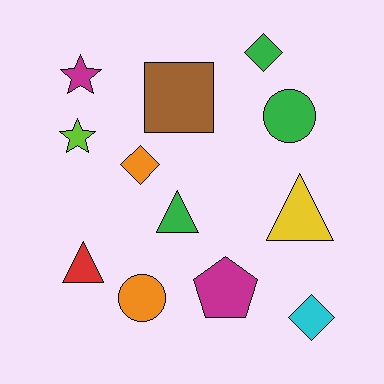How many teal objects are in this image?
There are no teal objects.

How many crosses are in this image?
There are no crosses.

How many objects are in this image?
There are 12 objects.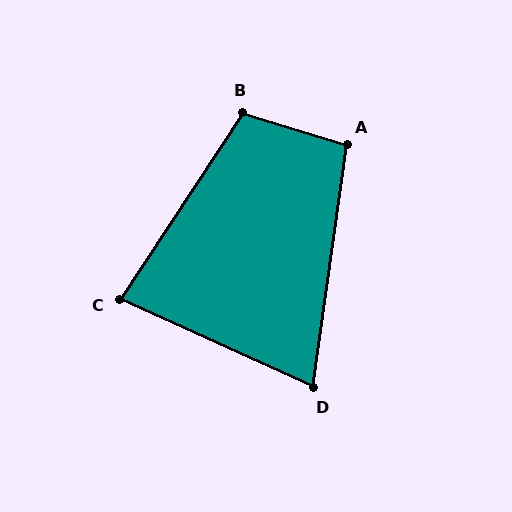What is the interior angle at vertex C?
Approximately 81 degrees (acute).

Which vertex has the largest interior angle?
B, at approximately 107 degrees.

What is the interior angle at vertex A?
Approximately 99 degrees (obtuse).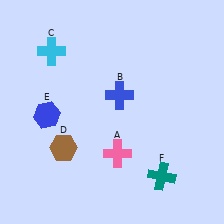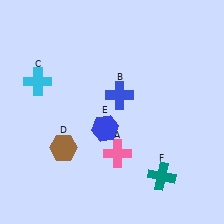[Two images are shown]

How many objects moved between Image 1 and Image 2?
2 objects moved between the two images.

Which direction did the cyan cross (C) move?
The cyan cross (C) moved down.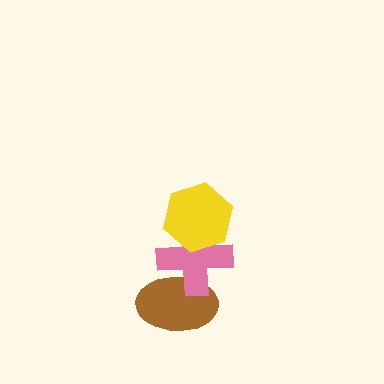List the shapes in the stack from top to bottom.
From top to bottom: the yellow hexagon, the pink cross, the brown ellipse.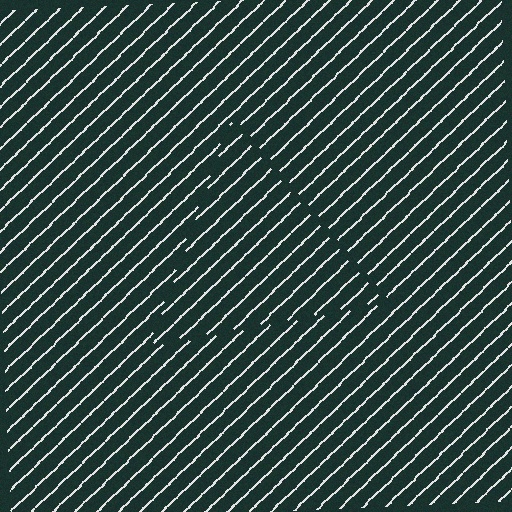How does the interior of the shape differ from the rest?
The interior of the shape contains the same grating, shifted by half a period — the contour is defined by the phase discontinuity where line-ends from the inner and outer gratings abut.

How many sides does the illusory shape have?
3 sides — the line-ends trace a triangle.